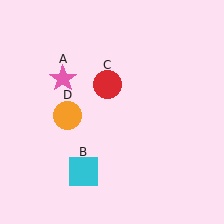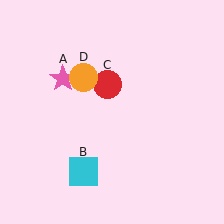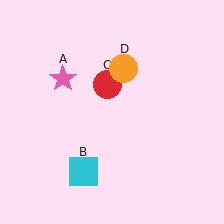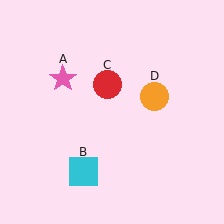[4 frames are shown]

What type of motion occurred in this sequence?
The orange circle (object D) rotated clockwise around the center of the scene.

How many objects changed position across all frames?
1 object changed position: orange circle (object D).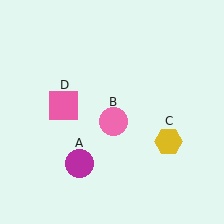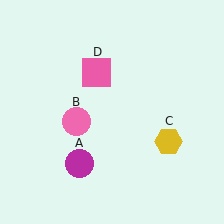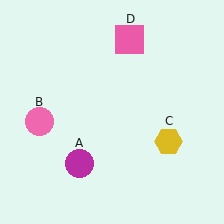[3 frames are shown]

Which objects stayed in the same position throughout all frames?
Magenta circle (object A) and yellow hexagon (object C) remained stationary.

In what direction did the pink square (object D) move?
The pink square (object D) moved up and to the right.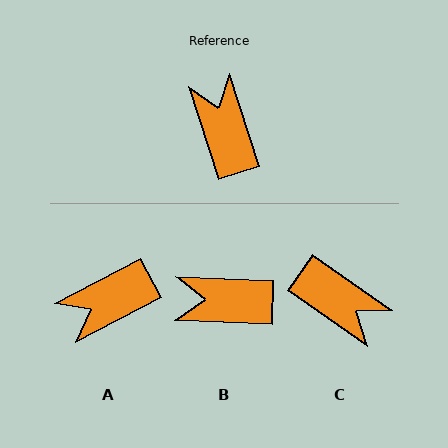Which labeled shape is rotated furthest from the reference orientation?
C, about 143 degrees away.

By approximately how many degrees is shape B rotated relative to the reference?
Approximately 70 degrees counter-clockwise.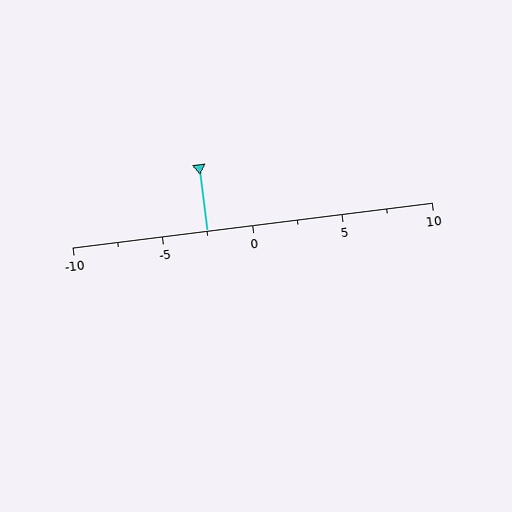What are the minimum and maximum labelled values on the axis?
The axis runs from -10 to 10.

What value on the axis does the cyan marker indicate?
The marker indicates approximately -2.5.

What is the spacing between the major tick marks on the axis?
The major ticks are spaced 5 apart.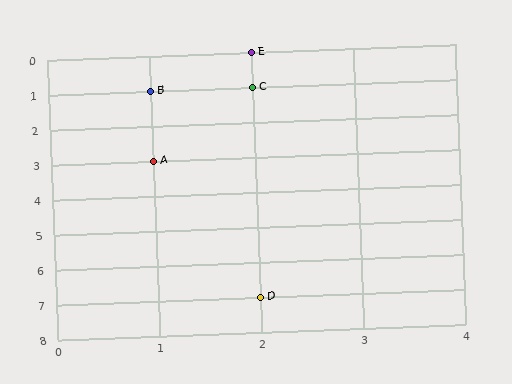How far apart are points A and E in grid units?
Points A and E are 1 column and 3 rows apart (about 3.2 grid units diagonally).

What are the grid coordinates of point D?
Point D is at grid coordinates (2, 7).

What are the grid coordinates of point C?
Point C is at grid coordinates (2, 1).